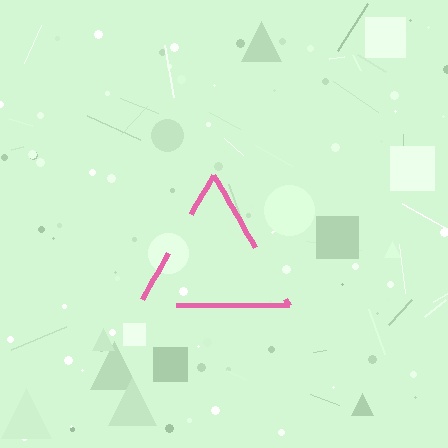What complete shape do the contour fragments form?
The contour fragments form a triangle.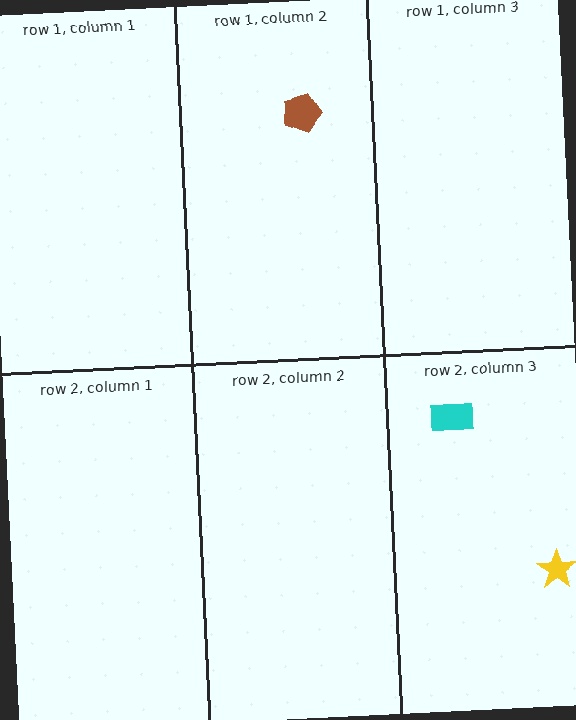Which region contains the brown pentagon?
The row 1, column 2 region.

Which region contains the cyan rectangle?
The row 2, column 3 region.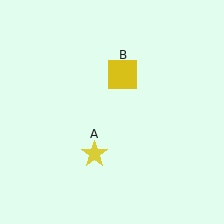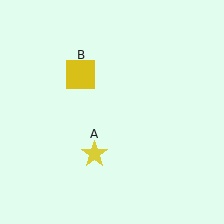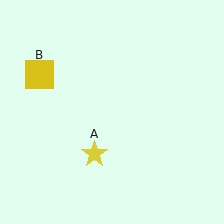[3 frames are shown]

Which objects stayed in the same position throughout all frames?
Yellow star (object A) remained stationary.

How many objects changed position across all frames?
1 object changed position: yellow square (object B).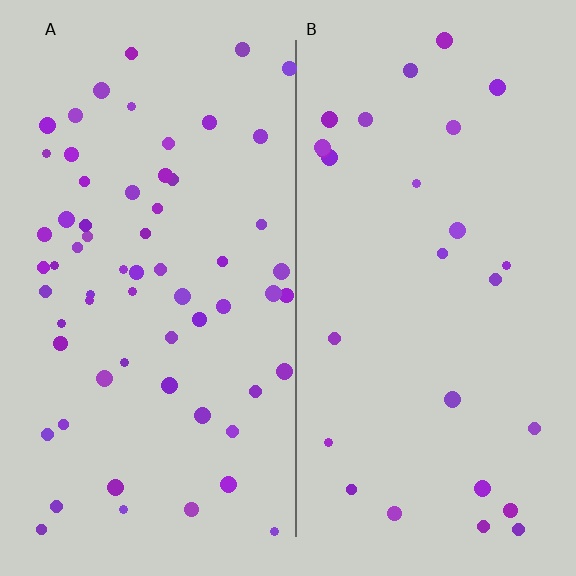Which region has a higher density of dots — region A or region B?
A (the left).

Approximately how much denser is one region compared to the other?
Approximately 2.3× — region A over region B.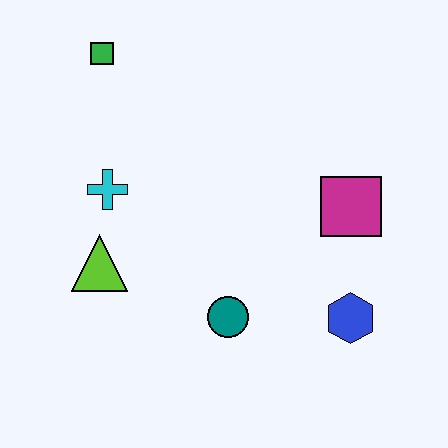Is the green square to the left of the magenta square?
Yes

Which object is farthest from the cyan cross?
The blue hexagon is farthest from the cyan cross.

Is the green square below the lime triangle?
No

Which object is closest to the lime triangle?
The cyan cross is closest to the lime triangle.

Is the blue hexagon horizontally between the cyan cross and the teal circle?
No